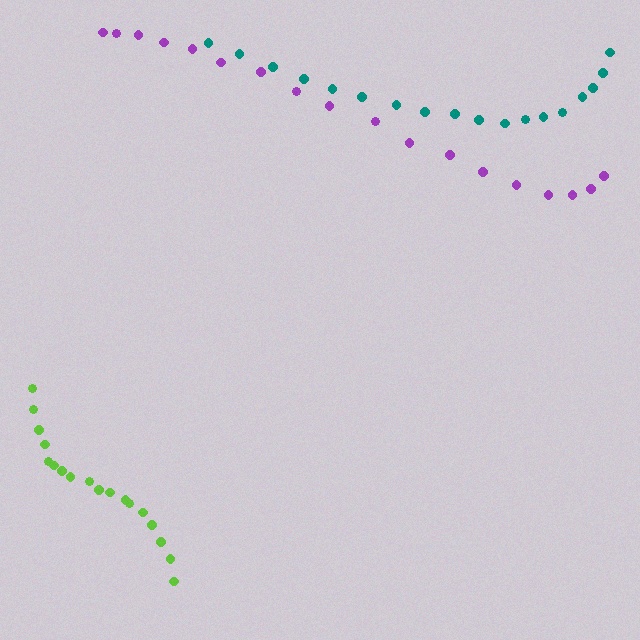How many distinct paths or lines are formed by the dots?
There are 3 distinct paths.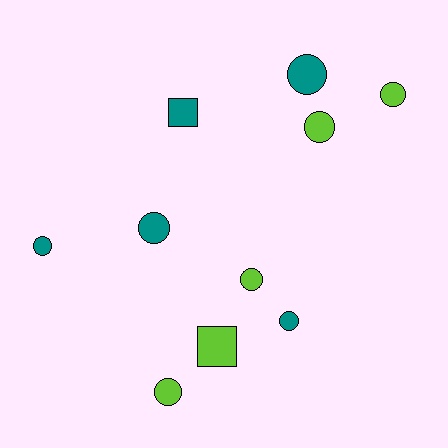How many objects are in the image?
There are 10 objects.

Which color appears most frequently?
Teal, with 5 objects.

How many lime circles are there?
There are 4 lime circles.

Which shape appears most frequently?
Circle, with 8 objects.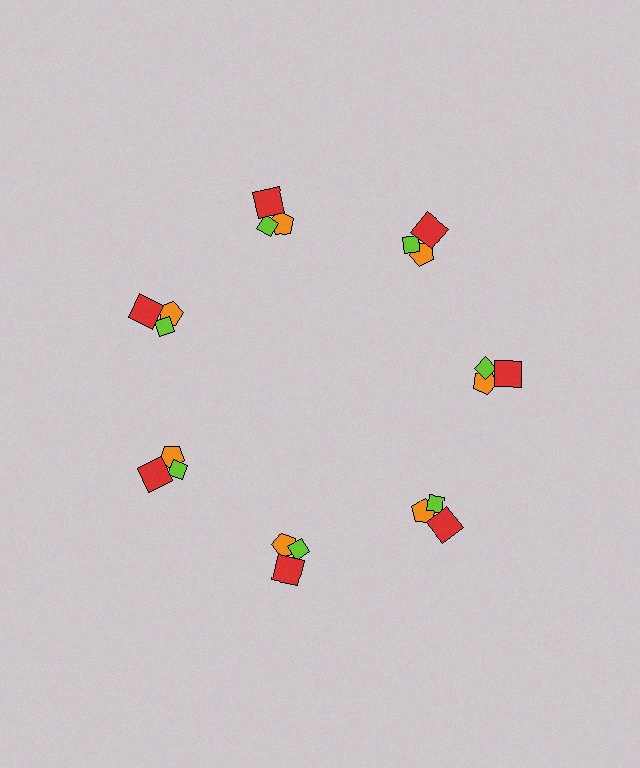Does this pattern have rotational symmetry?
Yes, this pattern has 7-fold rotational symmetry. It looks the same after rotating 51 degrees around the center.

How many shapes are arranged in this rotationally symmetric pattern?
There are 21 shapes, arranged in 7 groups of 3.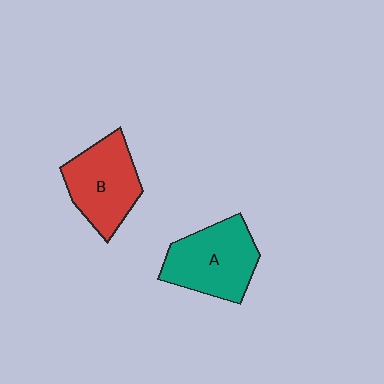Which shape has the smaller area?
Shape B (red).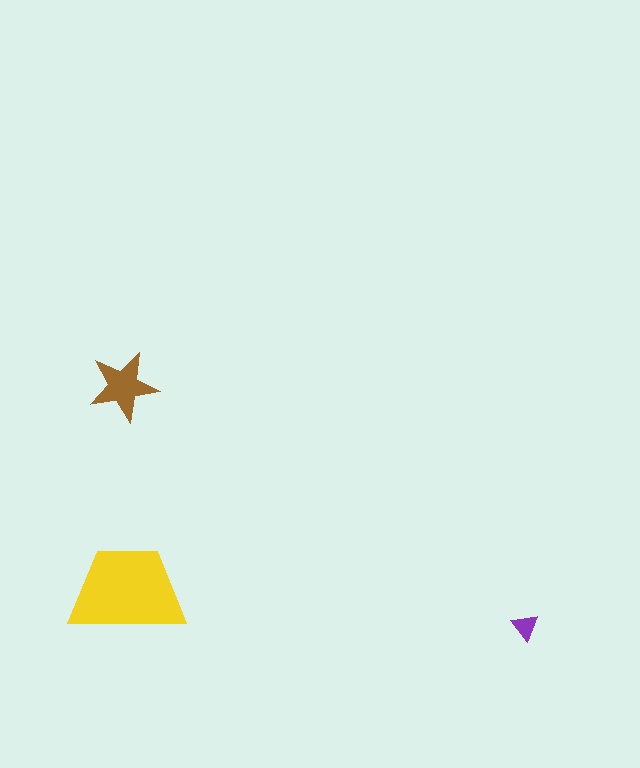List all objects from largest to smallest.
The yellow trapezoid, the brown star, the purple triangle.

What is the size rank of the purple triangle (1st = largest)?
3rd.